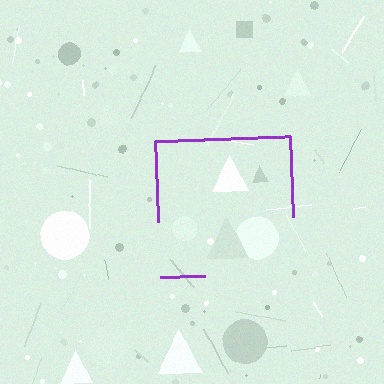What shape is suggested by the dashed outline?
The dashed outline suggests a square.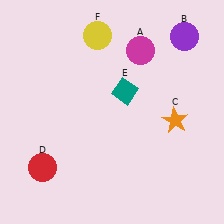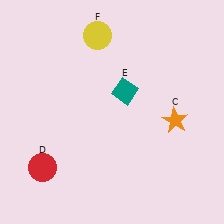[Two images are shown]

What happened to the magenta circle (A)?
The magenta circle (A) was removed in Image 2. It was in the top-right area of Image 1.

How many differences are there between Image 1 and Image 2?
There are 2 differences between the two images.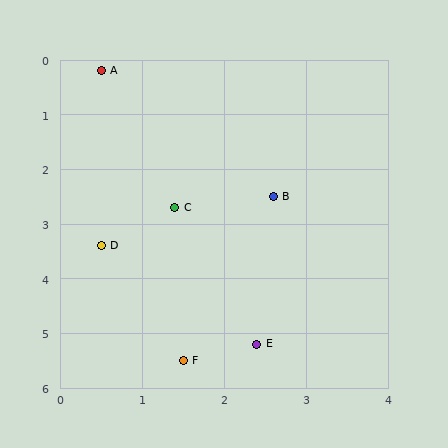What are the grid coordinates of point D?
Point D is at approximately (0.5, 3.4).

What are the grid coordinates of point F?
Point F is at approximately (1.5, 5.5).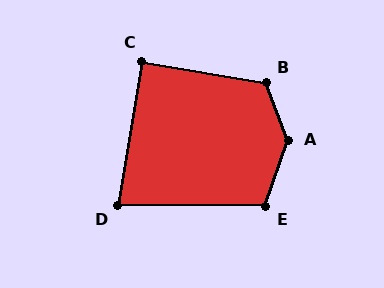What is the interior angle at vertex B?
Approximately 120 degrees (obtuse).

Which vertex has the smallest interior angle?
D, at approximately 81 degrees.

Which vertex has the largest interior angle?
A, at approximately 140 degrees.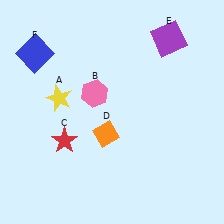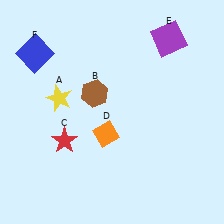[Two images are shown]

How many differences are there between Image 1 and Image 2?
There is 1 difference between the two images.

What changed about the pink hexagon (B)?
In Image 1, B is pink. In Image 2, it changed to brown.